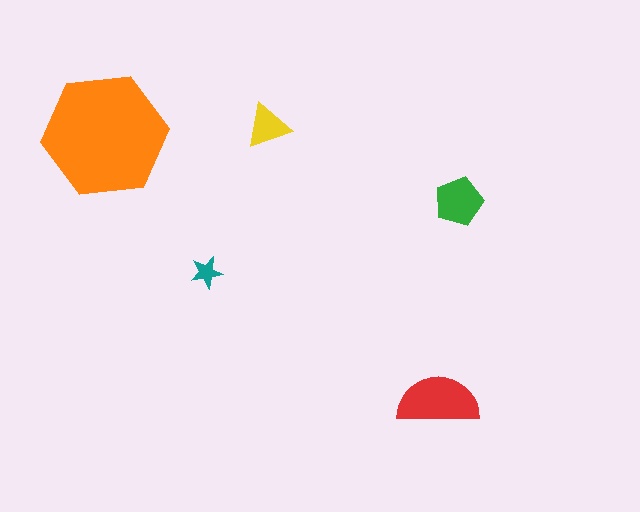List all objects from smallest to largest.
The teal star, the yellow triangle, the green pentagon, the red semicircle, the orange hexagon.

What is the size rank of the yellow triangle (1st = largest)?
4th.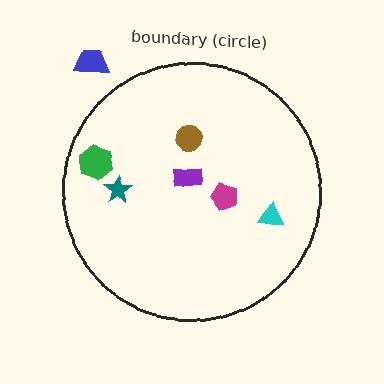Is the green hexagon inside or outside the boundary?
Inside.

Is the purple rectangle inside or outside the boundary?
Inside.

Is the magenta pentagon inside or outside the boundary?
Inside.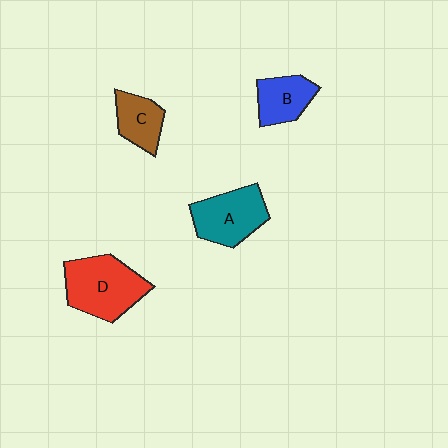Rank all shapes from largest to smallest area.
From largest to smallest: D (red), A (teal), B (blue), C (brown).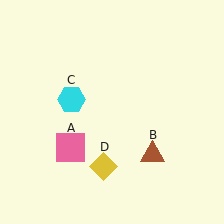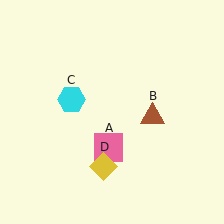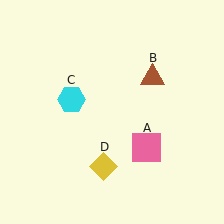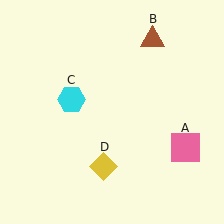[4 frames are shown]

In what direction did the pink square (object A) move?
The pink square (object A) moved right.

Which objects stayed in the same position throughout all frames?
Cyan hexagon (object C) and yellow diamond (object D) remained stationary.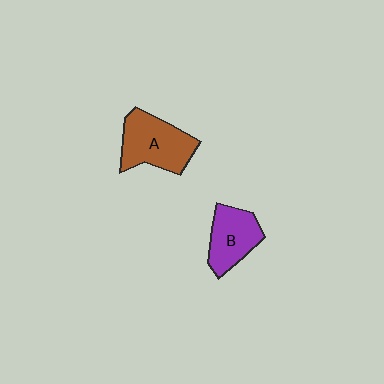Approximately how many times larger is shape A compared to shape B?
Approximately 1.3 times.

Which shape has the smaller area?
Shape B (purple).